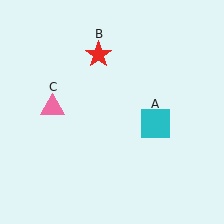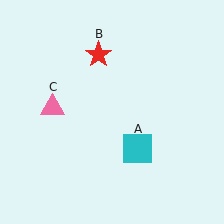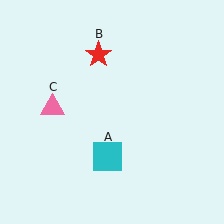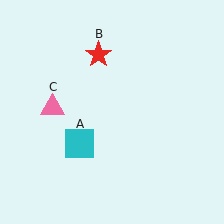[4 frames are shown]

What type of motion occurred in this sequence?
The cyan square (object A) rotated clockwise around the center of the scene.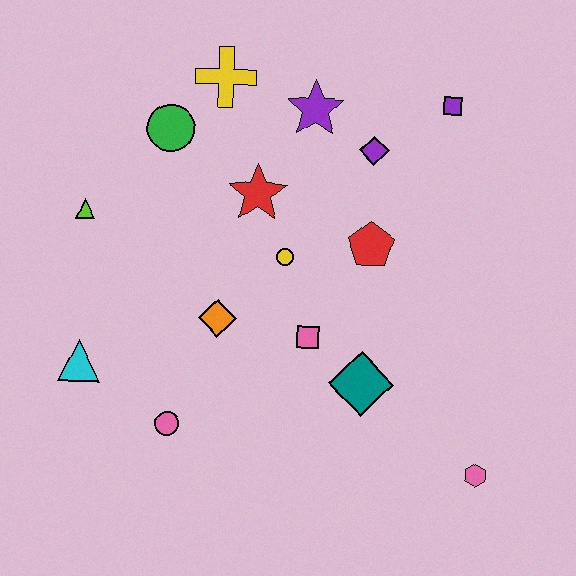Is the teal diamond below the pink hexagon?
No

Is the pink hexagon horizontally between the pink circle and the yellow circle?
No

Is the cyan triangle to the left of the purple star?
Yes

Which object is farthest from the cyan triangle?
The purple square is farthest from the cyan triangle.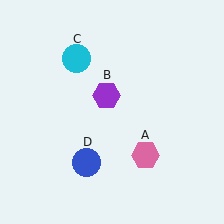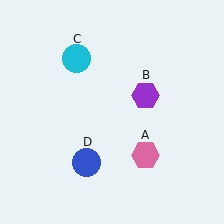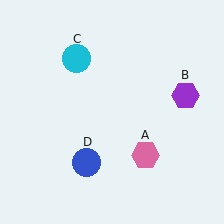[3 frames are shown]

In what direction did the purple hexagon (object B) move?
The purple hexagon (object B) moved right.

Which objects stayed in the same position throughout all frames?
Pink hexagon (object A) and cyan circle (object C) and blue circle (object D) remained stationary.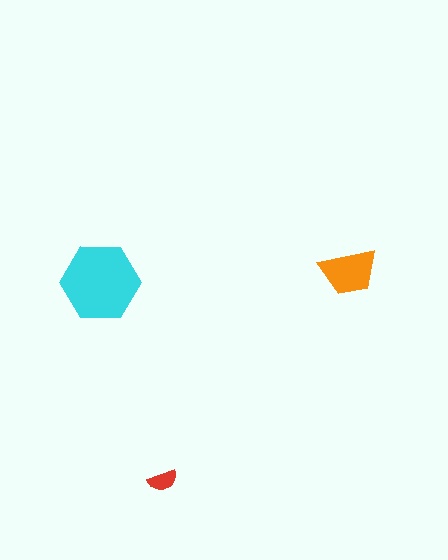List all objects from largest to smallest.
The cyan hexagon, the orange trapezoid, the red semicircle.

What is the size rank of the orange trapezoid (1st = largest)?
2nd.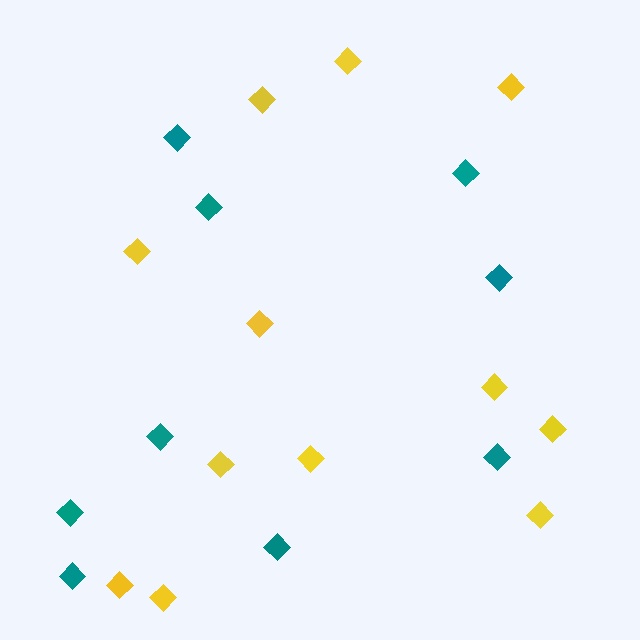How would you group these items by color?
There are 2 groups: one group of teal diamonds (9) and one group of yellow diamonds (12).